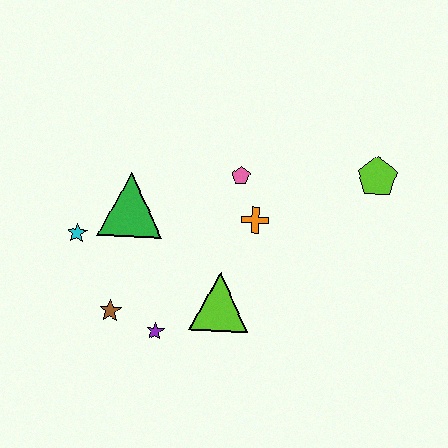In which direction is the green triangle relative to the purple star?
The green triangle is above the purple star.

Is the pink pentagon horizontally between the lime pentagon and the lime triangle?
Yes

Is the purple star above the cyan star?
No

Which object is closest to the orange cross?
The pink pentagon is closest to the orange cross.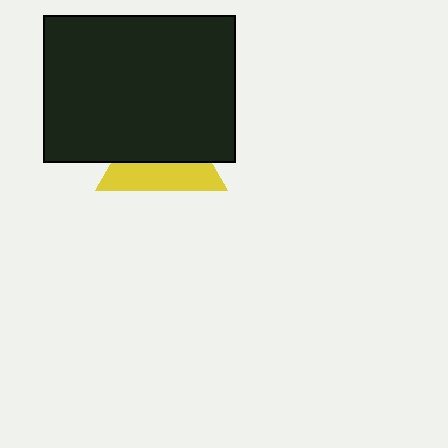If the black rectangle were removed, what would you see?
You would see the complete yellow triangle.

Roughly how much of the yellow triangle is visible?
A small part of it is visible (roughly 42%).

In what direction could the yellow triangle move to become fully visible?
The yellow triangle could move down. That would shift it out from behind the black rectangle entirely.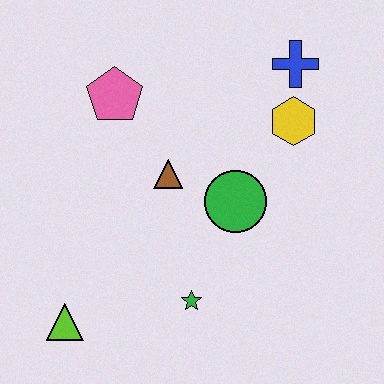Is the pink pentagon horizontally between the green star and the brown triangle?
No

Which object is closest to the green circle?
The brown triangle is closest to the green circle.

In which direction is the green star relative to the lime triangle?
The green star is to the right of the lime triangle.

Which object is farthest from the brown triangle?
The lime triangle is farthest from the brown triangle.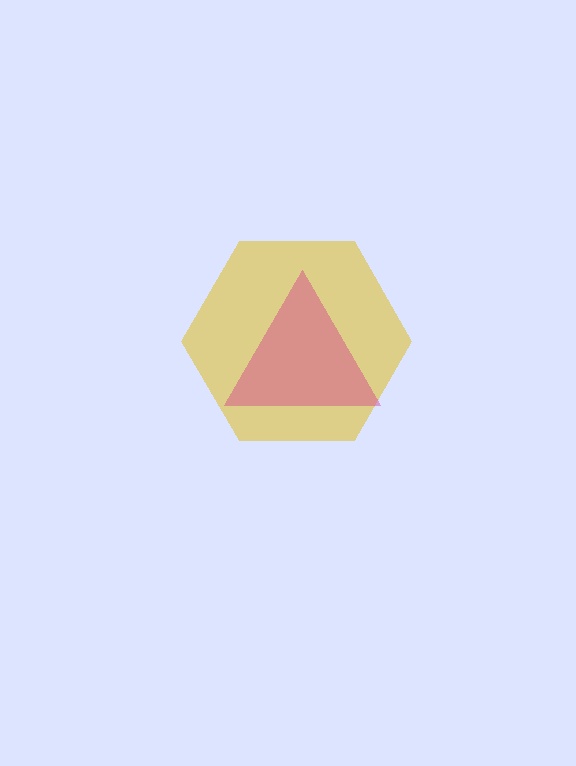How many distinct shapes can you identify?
There are 2 distinct shapes: a yellow hexagon, a magenta triangle.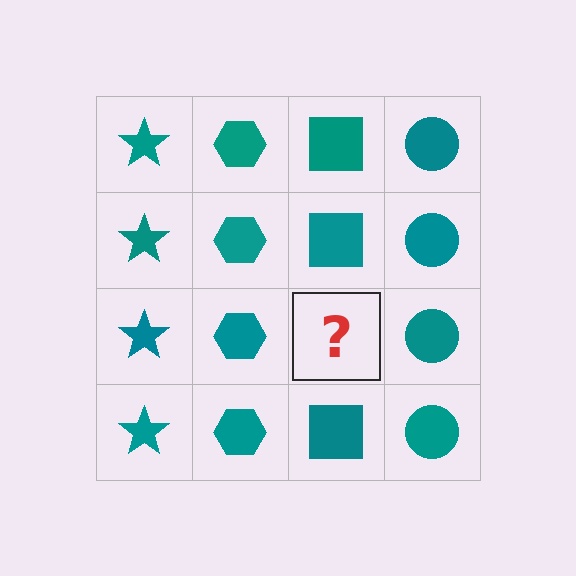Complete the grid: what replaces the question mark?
The question mark should be replaced with a teal square.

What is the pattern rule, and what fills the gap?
The rule is that each column has a consistent shape. The gap should be filled with a teal square.